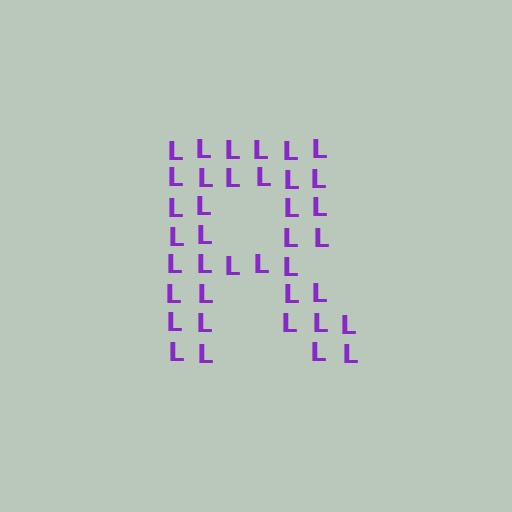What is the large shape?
The large shape is the letter R.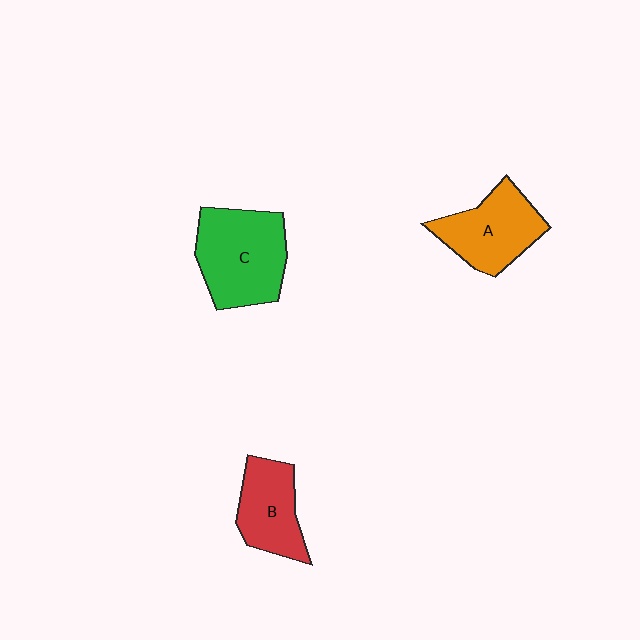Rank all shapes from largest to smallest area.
From largest to smallest: C (green), A (orange), B (red).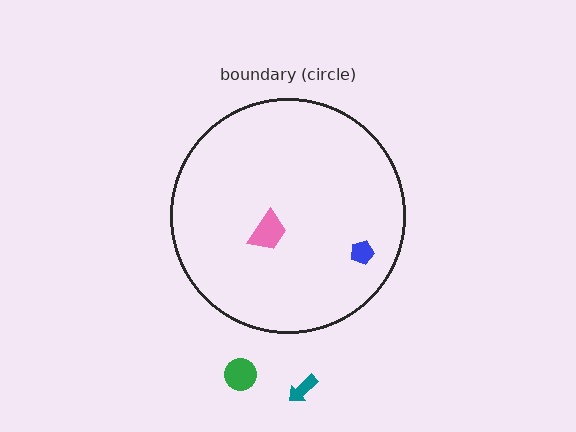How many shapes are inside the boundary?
2 inside, 2 outside.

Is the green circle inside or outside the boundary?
Outside.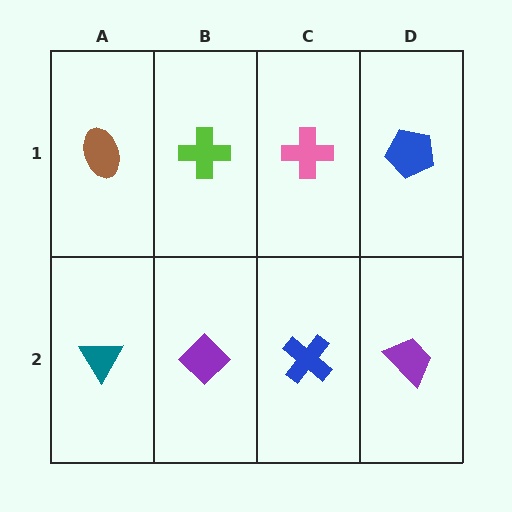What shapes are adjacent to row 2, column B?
A lime cross (row 1, column B), a teal triangle (row 2, column A), a blue cross (row 2, column C).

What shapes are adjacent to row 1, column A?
A teal triangle (row 2, column A), a lime cross (row 1, column B).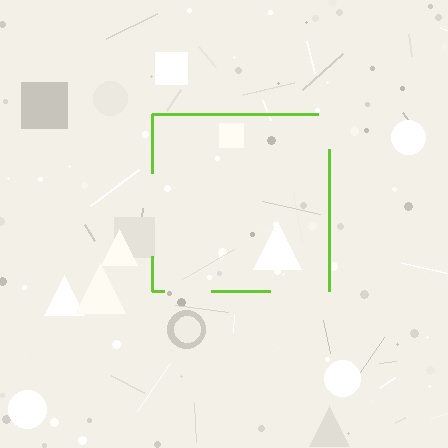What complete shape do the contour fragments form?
The contour fragments form a square.